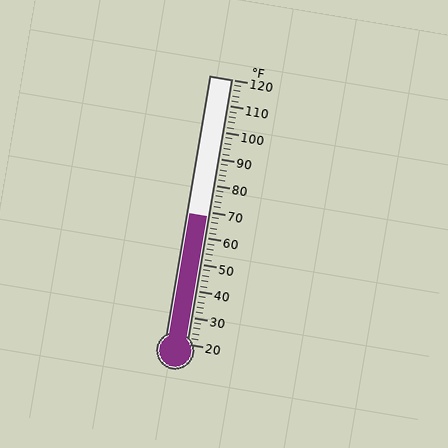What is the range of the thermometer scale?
The thermometer scale ranges from 20°F to 120°F.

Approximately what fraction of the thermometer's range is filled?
The thermometer is filled to approximately 50% of its range.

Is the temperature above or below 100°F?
The temperature is below 100°F.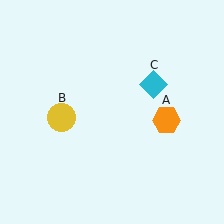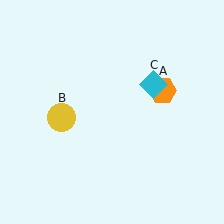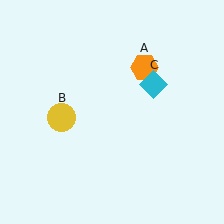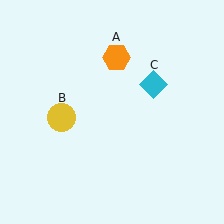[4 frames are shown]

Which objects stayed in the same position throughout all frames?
Yellow circle (object B) and cyan diamond (object C) remained stationary.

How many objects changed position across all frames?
1 object changed position: orange hexagon (object A).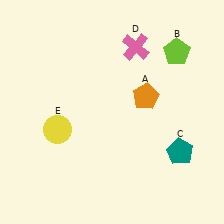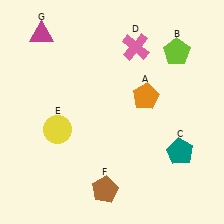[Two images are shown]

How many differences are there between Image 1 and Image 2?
There are 2 differences between the two images.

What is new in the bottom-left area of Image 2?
A brown pentagon (F) was added in the bottom-left area of Image 2.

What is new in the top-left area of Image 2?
A magenta triangle (G) was added in the top-left area of Image 2.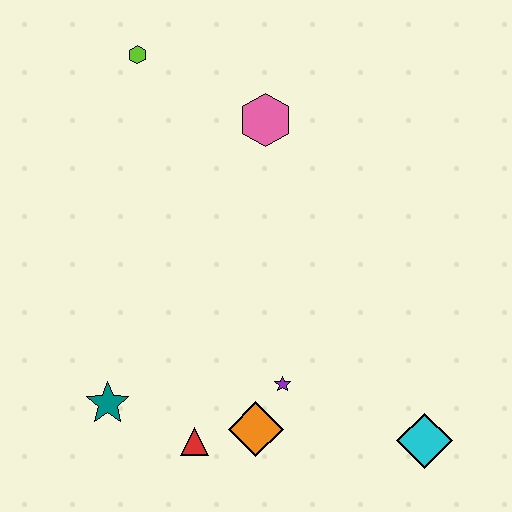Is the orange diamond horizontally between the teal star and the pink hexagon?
Yes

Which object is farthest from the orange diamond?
The lime hexagon is farthest from the orange diamond.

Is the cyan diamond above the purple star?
No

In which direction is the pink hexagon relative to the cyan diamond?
The pink hexagon is above the cyan diamond.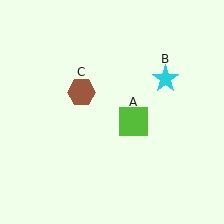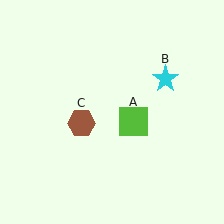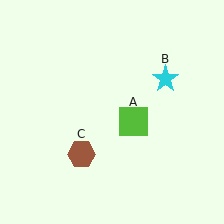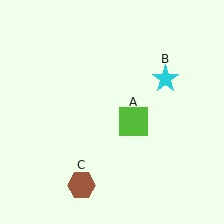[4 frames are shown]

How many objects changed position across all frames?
1 object changed position: brown hexagon (object C).